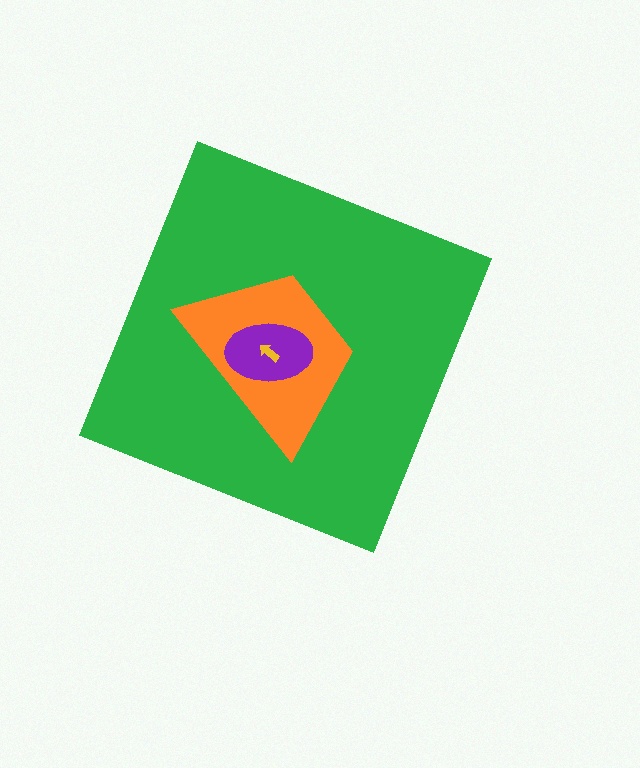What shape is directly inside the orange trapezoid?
The purple ellipse.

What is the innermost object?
The yellow arrow.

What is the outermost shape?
The green diamond.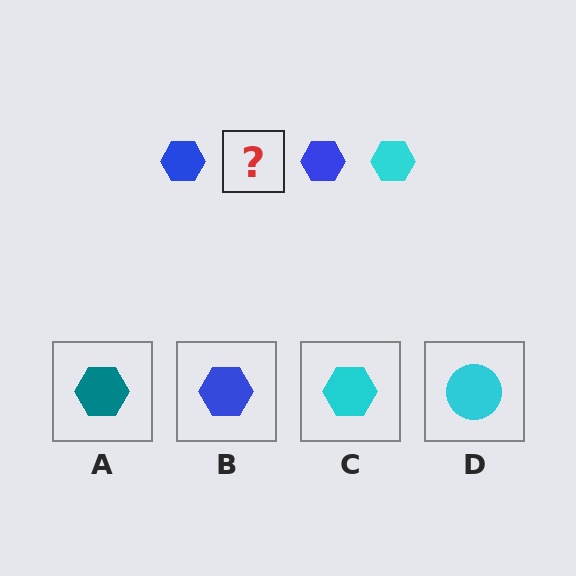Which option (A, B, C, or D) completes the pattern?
C.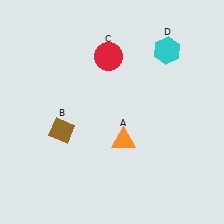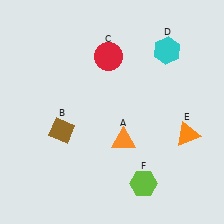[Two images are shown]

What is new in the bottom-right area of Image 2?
A lime hexagon (F) was added in the bottom-right area of Image 2.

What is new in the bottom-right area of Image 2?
An orange triangle (E) was added in the bottom-right area of Image 2.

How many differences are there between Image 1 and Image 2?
There are 2 differences between the two images.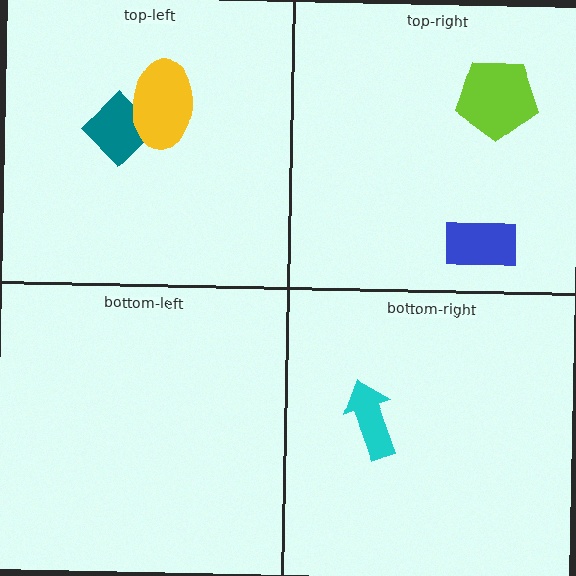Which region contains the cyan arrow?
The bottom-right region.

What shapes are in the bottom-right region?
The cyan arrow.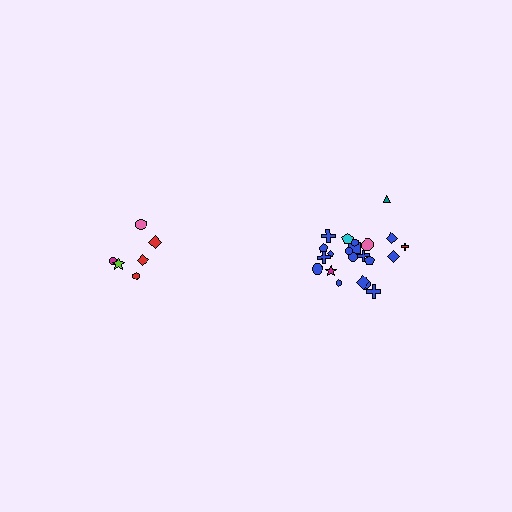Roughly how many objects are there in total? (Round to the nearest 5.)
Roughly 30 objects in total.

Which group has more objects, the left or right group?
The right group.